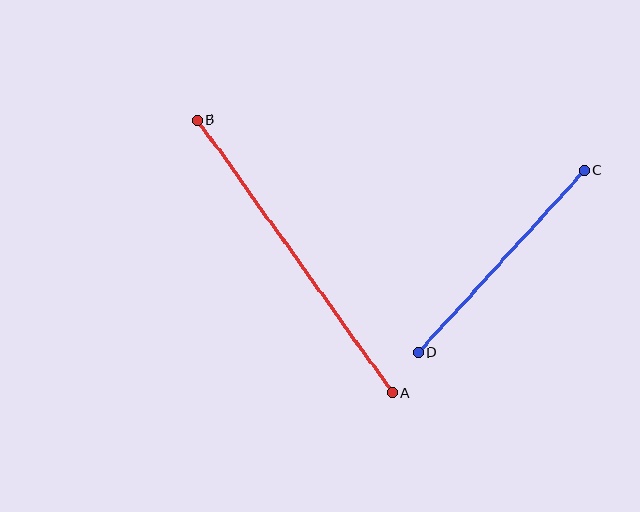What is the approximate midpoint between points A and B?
The midpoint is at approximately (295, 256) pixels.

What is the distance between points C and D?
The distance is approximately 246 pixels.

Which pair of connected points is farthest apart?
Points A and B are farthest apart.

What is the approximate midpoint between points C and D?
The midpoint is at approximately (501, 261) pixels.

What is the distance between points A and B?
The distance is approximately 335 pixels.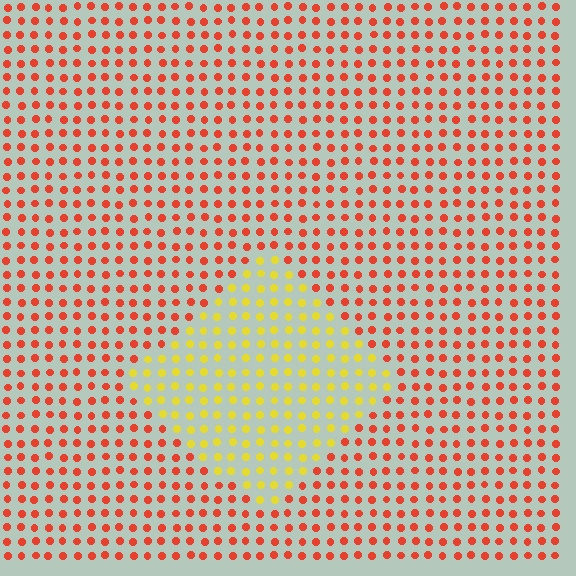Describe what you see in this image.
The image is filled with small red elements in a uniform arrangement. A diamond-shaped region is visible where the elements are tinted to a slightly different hue, forming a subtle color boundary.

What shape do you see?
I see a diamond.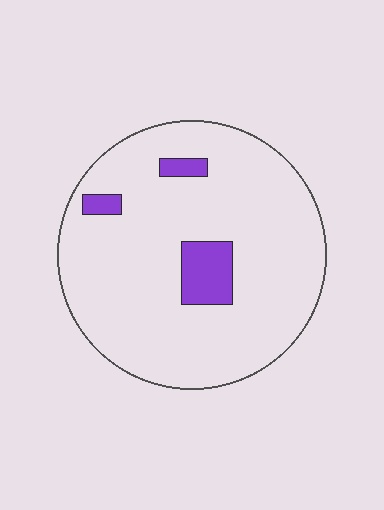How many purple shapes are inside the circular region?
3.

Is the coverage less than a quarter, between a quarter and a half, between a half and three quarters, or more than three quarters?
Less than a quarter.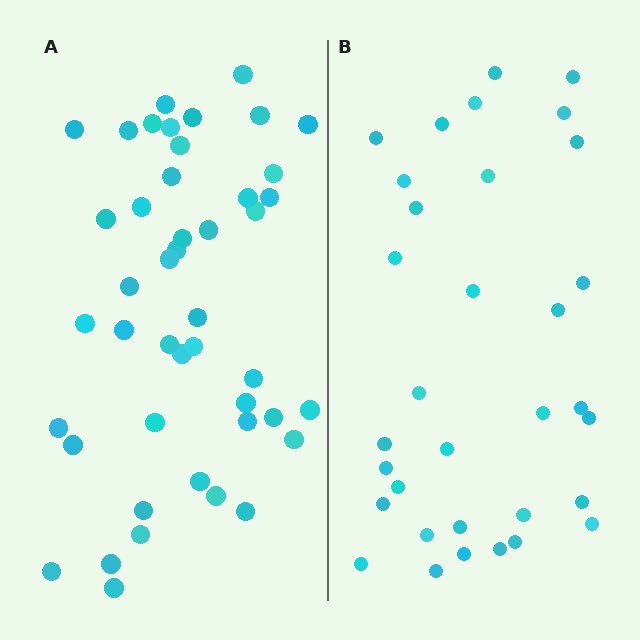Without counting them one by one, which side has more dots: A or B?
Region A (the left region) has more dots.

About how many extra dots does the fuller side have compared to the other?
Region A has roughly 12 or so more dots than region B.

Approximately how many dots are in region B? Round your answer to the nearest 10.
About 30 dots. (The exact count is 33, which rounds to 30.)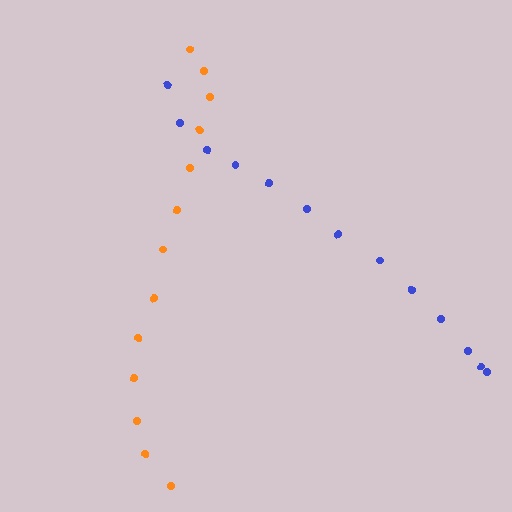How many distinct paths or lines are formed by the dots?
There are 2 distinct paths.